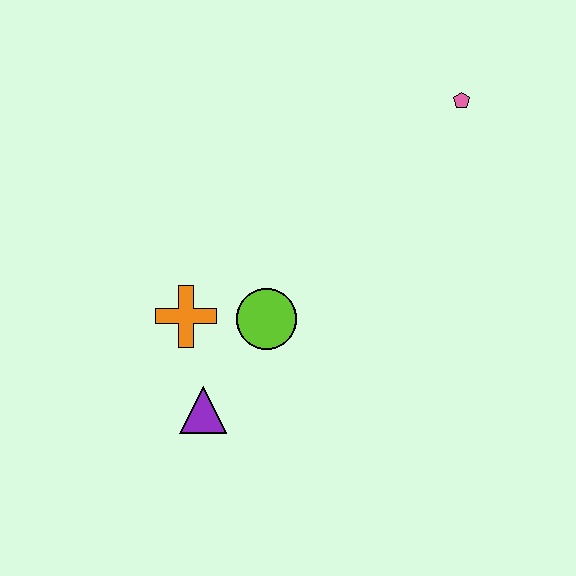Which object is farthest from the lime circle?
The pink pentagon is farthest from the lime circle.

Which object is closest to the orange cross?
The lime circle is closest to the orange cross.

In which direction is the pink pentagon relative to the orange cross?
The pink pentagon is to the right of the orange cross.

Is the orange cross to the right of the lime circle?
No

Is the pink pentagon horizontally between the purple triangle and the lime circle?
No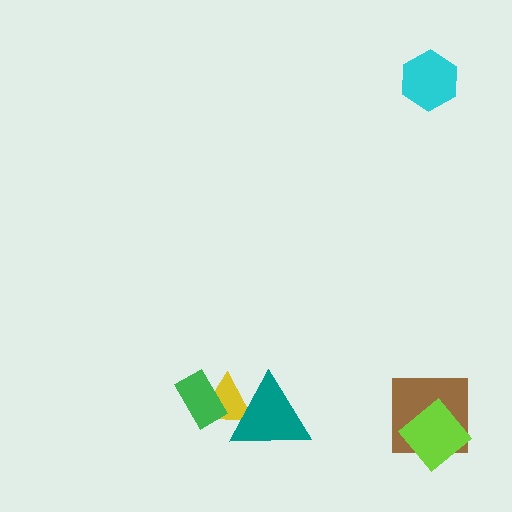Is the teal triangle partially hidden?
No, no other shape covers it.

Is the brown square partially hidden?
Yes, it is partially covered by another shape.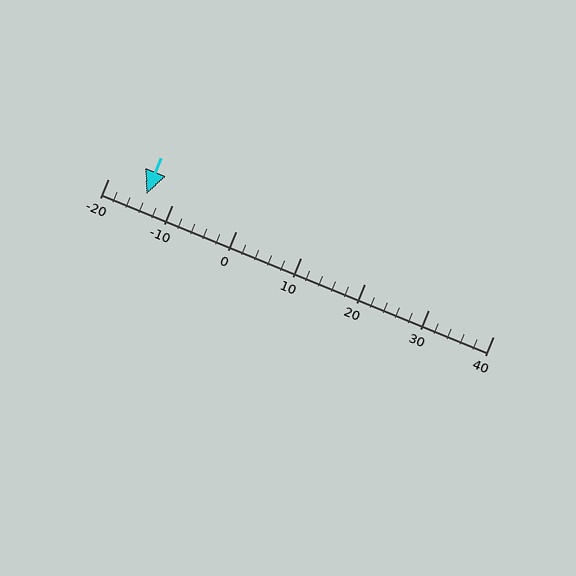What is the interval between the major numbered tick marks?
The major tick marks are spaced 10 units apart.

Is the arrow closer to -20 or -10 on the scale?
The arrow is closer to -10.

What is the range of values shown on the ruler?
The ruler shows values from -20 to 40.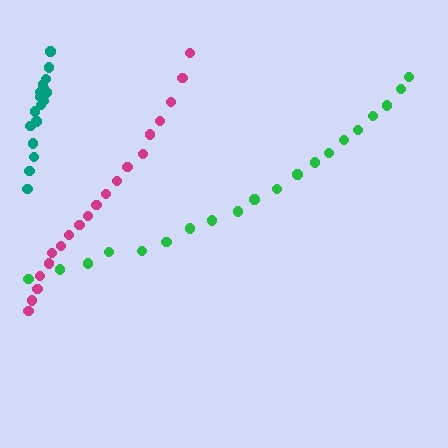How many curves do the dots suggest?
There are 3 distinct paths.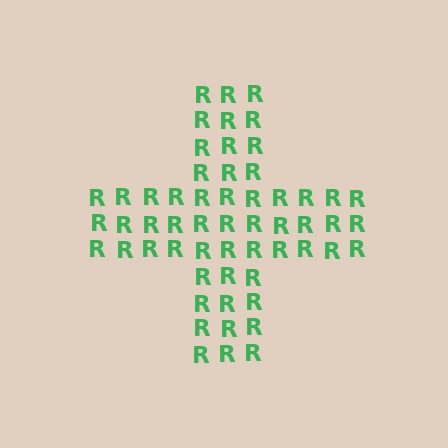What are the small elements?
The small elements are letter R's.